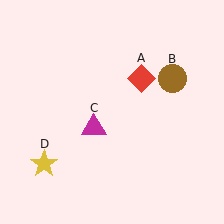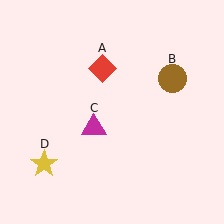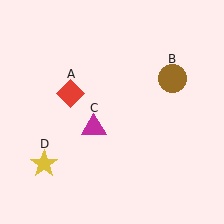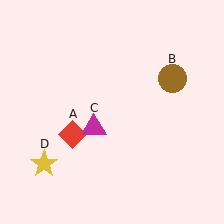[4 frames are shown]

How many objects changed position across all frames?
1 object changed position: red diamond (object A).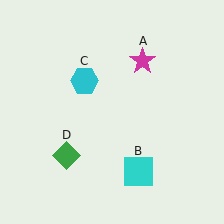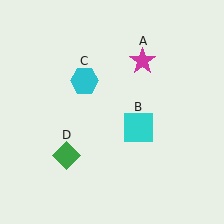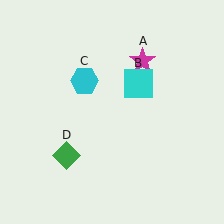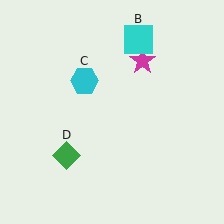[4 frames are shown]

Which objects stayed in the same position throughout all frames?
Magenta star (object A) and cyan hexagon (object C) and green diamond (object D) remained stationary.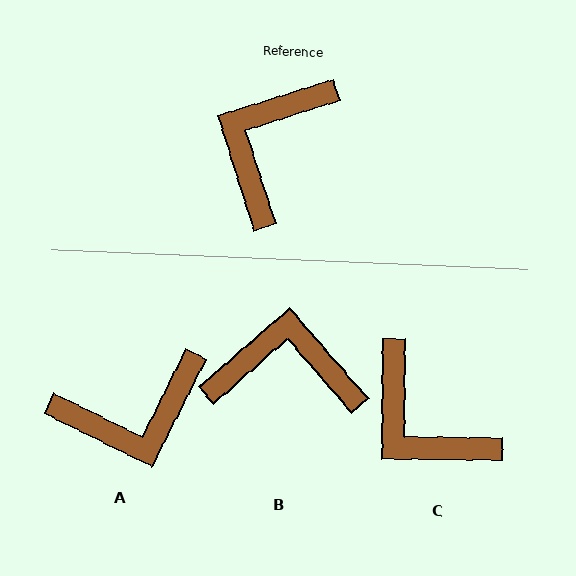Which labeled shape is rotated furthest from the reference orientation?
A, about 136 degrees away.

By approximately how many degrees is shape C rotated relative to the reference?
Approximately 72 degrees counter-clockwise.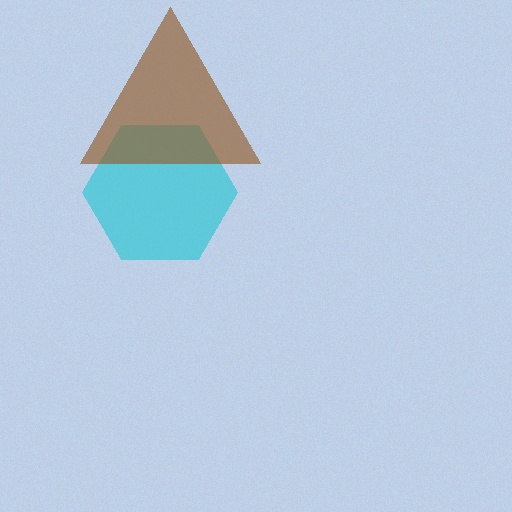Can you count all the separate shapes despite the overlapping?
Yes, there are 2 separate shapes.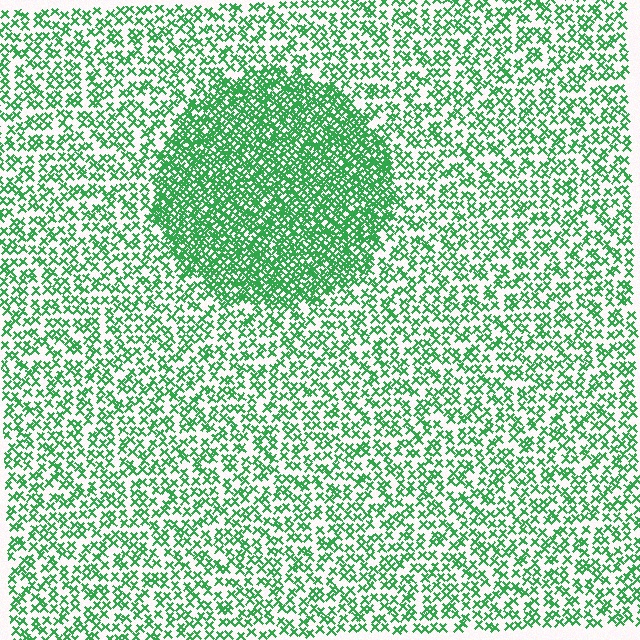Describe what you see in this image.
The image contains small green elements arranged at two different densities. A circle-shaped region is visible where the elements are more densely packed than the surrounding area.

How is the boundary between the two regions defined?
The boundary is defined by a change in element density (approximately 2.2x ratio). All elements are the same color, size, and shape.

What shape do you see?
I see a circle.